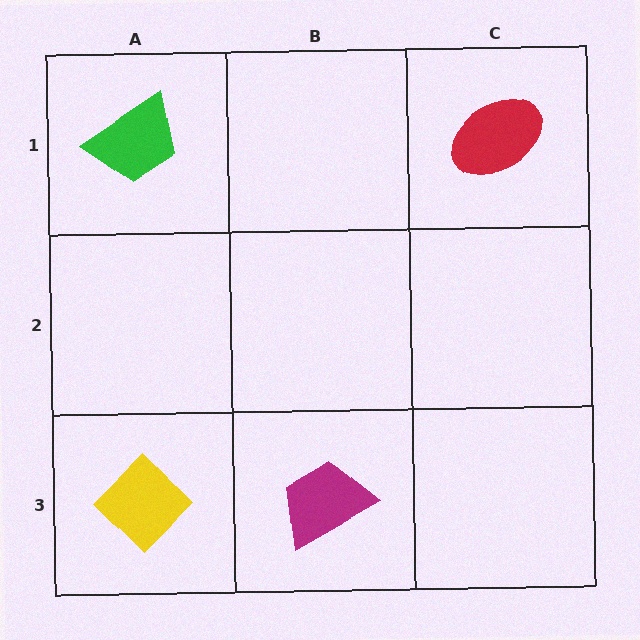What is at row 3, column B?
A magenta trapezoid.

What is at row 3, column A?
A yellow diamond.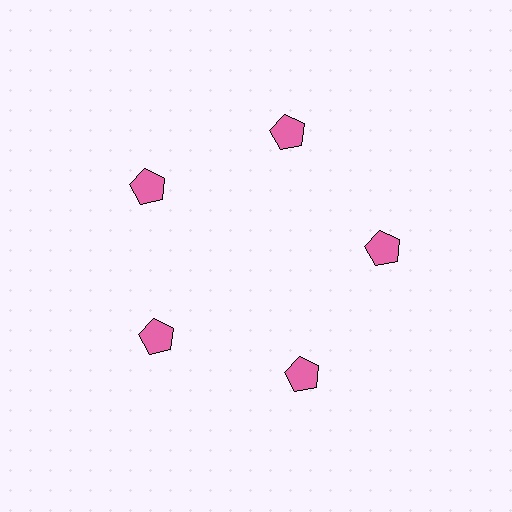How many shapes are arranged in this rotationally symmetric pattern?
There are 5 shapes, arranged in 5 groups of 1.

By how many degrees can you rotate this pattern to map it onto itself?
The pattern maps onto itself every 72 degrees of rotation.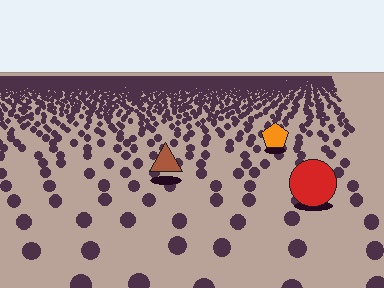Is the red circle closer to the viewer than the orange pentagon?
Yes. The red circle is closer — you can tell from the texture gradient: the ground texture is coarser near it.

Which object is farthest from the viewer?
The orange pentagon is farthest from the viewer. It appears smaller and the ground texture around it is denser.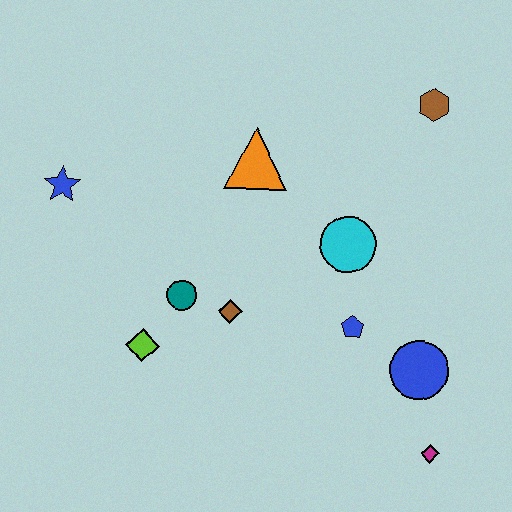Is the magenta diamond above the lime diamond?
No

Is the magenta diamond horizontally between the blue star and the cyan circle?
No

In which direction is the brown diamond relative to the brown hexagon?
The brown diamond is below the brown hexagon.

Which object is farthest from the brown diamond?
The brown hexagon is farthest from the brown diamond.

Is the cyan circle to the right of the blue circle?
No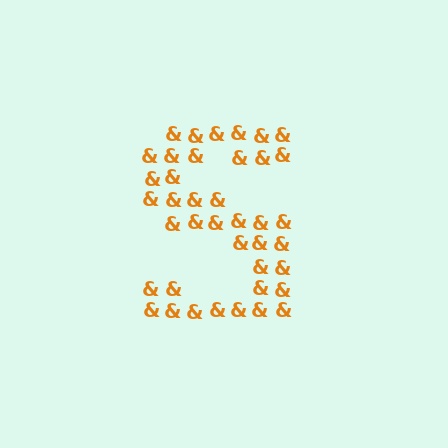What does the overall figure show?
The overall figure shows the letter S.